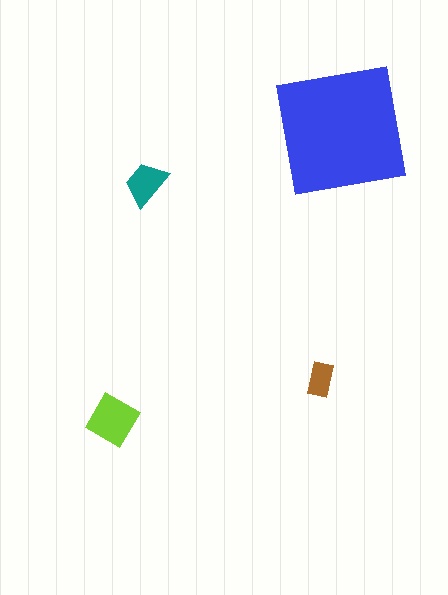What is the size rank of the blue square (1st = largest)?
1st.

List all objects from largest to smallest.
The blue square, the lime diamond, the teal trapezoid, the brown rectangle.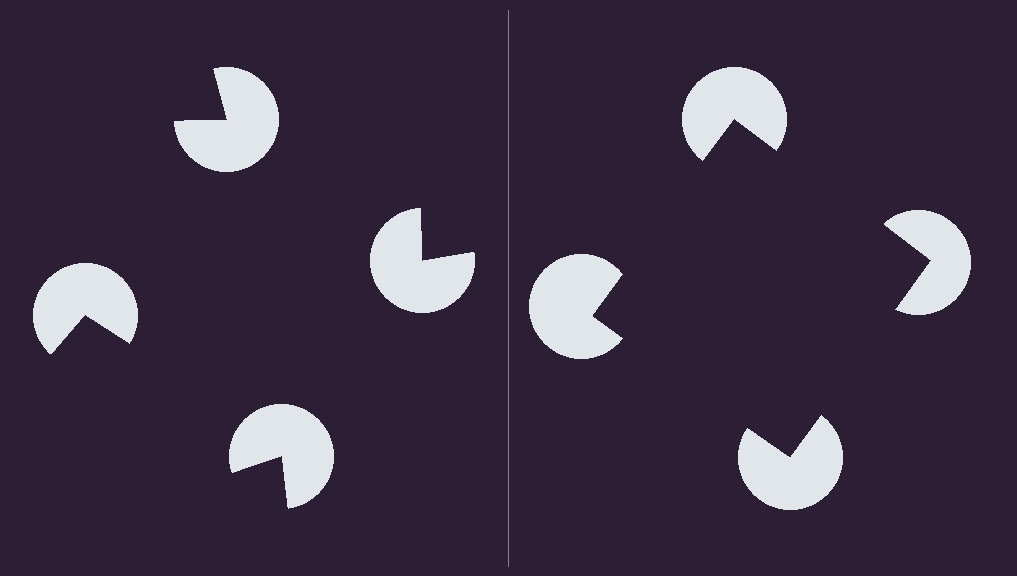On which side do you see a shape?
An illusory square appears on the right side. On the left side the wedge cuts are rotated, so no coherent shape forms.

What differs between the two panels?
The pac-man discs are positioned identically on both sides; only the wedge orientations differ. On the right they align to a square; on the left they are misaligned.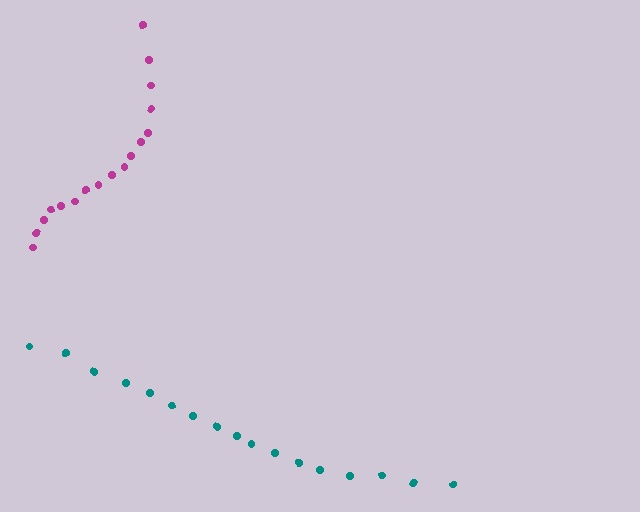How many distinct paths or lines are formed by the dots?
There are 2 distinct paths.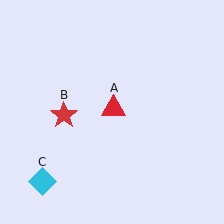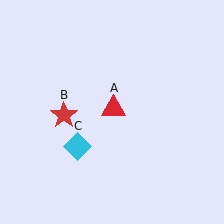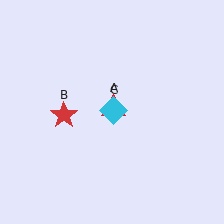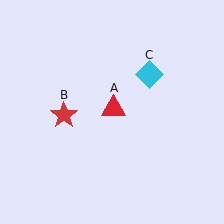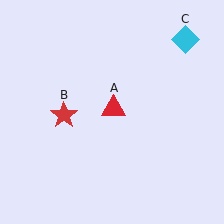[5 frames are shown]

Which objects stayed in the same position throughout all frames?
Red triangle (object A) and red star (object B) remained stationary.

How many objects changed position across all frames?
1 object changed position: cyan diamond (object C).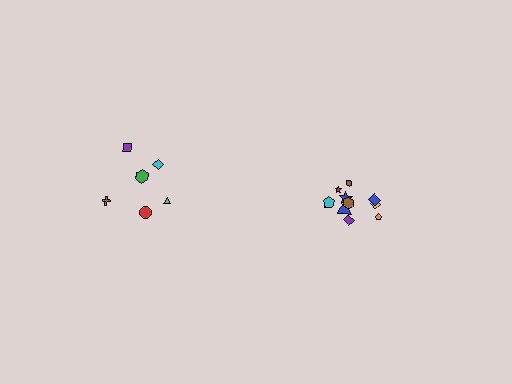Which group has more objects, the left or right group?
The right group.